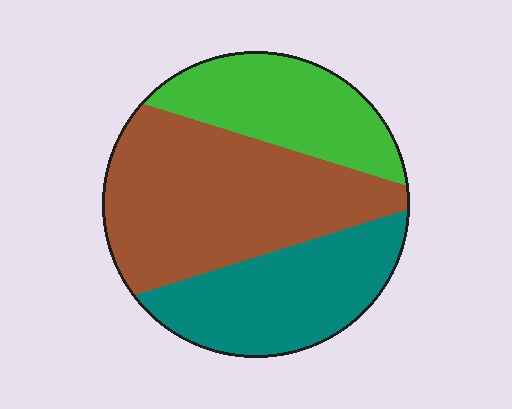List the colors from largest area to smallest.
From largest to smallest: brown, teal, green.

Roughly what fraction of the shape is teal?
Teal covers 30% of the shape.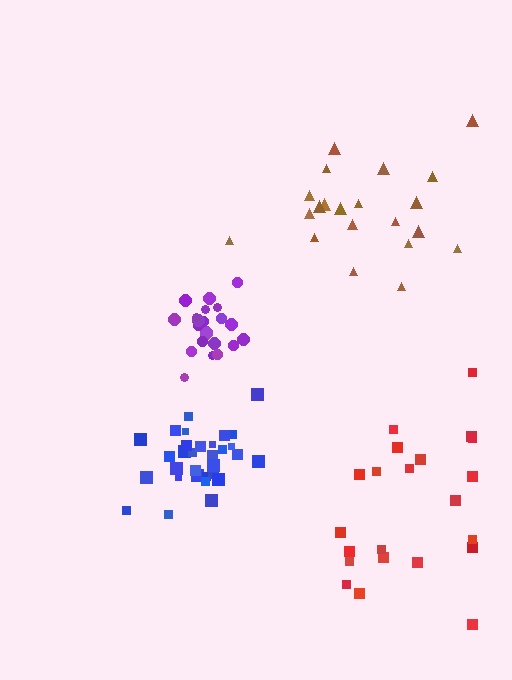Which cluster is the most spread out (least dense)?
Red.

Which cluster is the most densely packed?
Purple.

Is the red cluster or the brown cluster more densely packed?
Brown.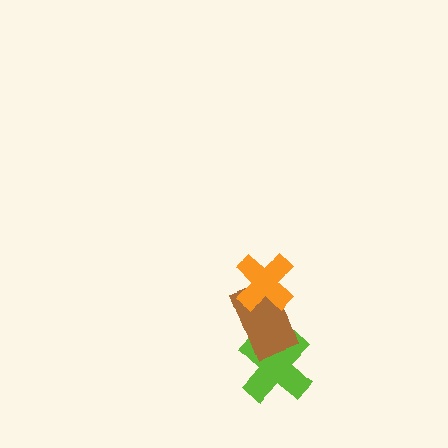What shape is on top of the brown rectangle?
The orange cross is on top of the brown rectangle.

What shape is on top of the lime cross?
The brown rectangle is on top of the lime cross.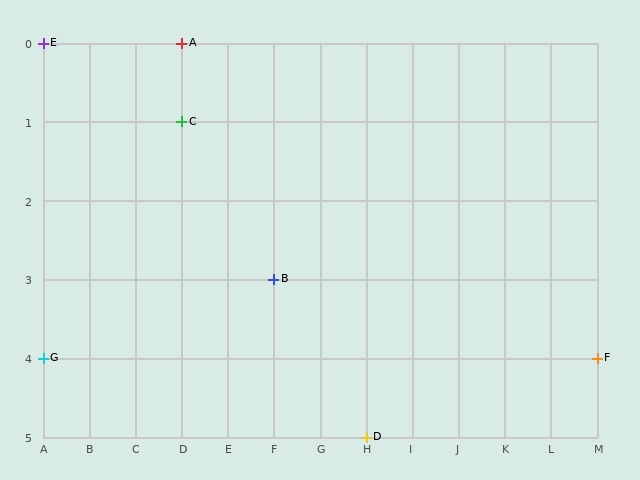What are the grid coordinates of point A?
Point A is at grid coordinates (D, 0).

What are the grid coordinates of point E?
Point E is at grid coordinates (A, 0).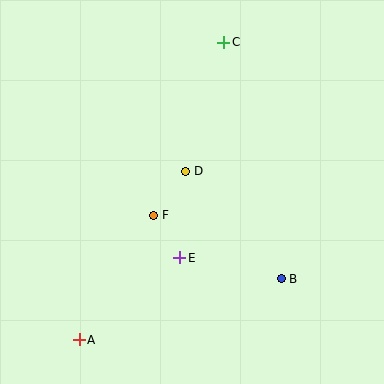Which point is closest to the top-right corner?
Point C is closest to the top-right corner.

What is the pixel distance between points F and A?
The distance between F and A is 145 pixels.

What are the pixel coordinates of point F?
Point F is at (154, 215).